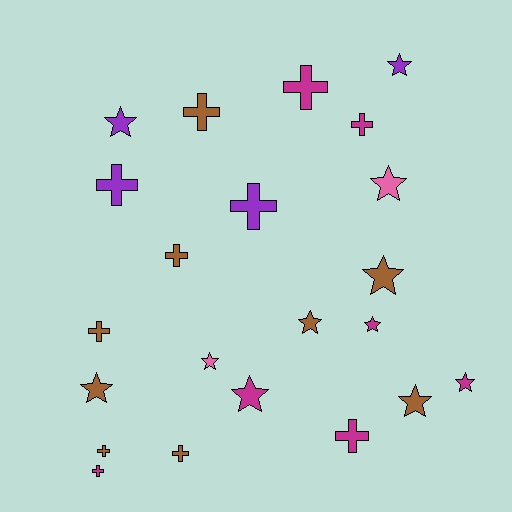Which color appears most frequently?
Brown, with 9 objects.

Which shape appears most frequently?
Star, with 11 objects.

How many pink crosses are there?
There are no pink crosses.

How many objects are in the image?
There are 22 objects.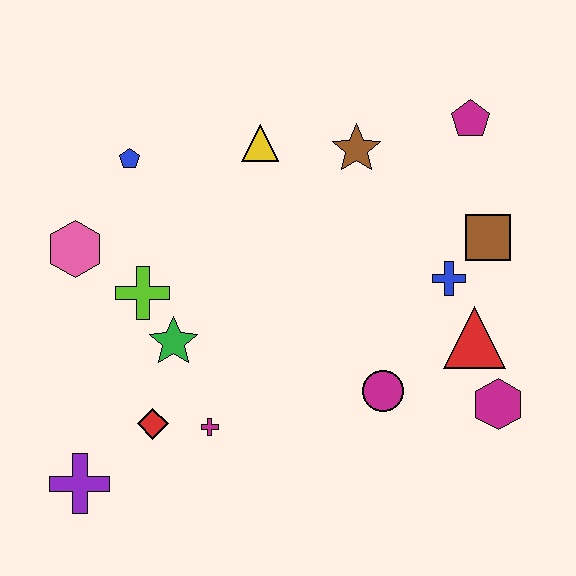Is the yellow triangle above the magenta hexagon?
Yes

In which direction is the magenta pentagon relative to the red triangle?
The magenta pentagon is above the red triangle.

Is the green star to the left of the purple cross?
No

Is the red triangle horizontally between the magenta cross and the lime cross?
No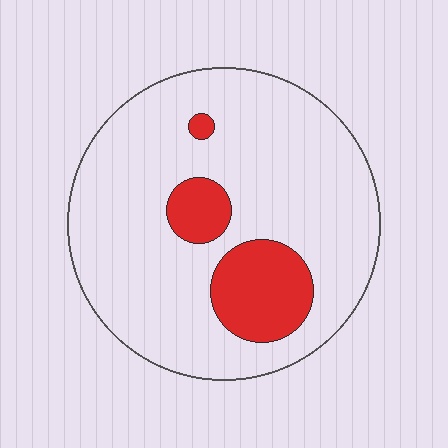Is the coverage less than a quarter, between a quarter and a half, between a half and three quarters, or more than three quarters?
Less than a quarter.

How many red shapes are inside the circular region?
3.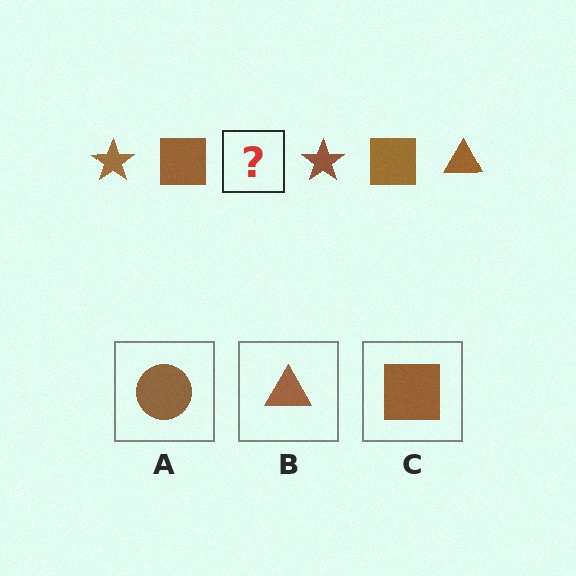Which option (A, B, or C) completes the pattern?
B.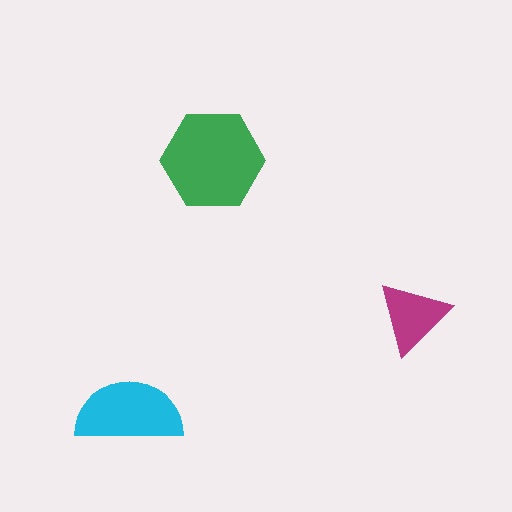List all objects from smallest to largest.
The magenta triangle, the cyan semicircle, the green hexagon.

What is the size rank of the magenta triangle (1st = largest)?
3rd.